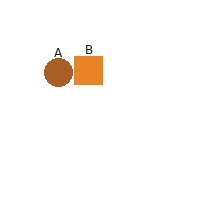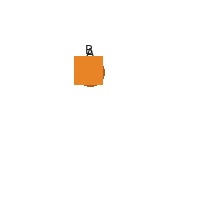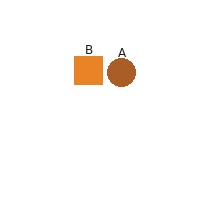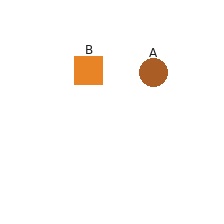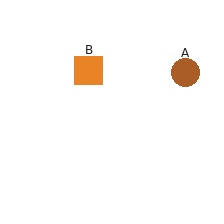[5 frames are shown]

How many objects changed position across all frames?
1 object changed position: brown circle (object A).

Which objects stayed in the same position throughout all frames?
Orange square (object B) remained stationary.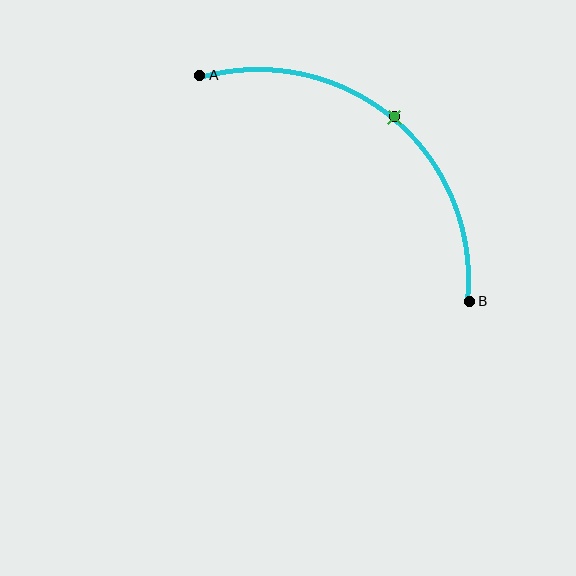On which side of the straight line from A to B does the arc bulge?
The arc bulges above and to the right of the straight line connecting A and B.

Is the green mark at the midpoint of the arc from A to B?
Yes. The green mark lies on the arc at equal arc-length from both A and B — it is the arc midpoint.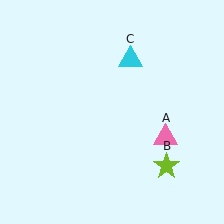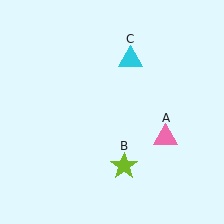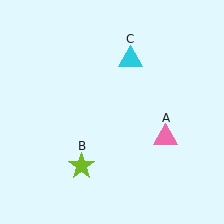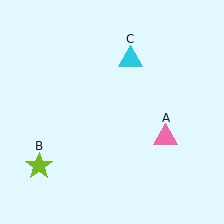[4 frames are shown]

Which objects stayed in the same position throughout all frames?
Pink triangle (object A) and cyan triangle (object C) remained stationary.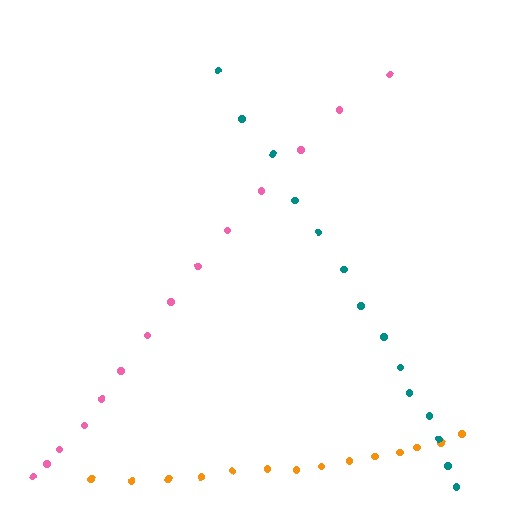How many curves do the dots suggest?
There are 3 distinct paths.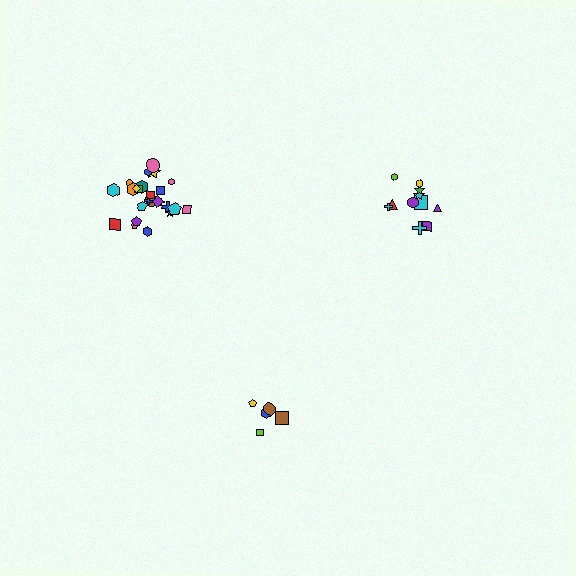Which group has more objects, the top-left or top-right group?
The top-left group.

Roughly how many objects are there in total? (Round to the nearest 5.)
Roughly 40 objects in total.